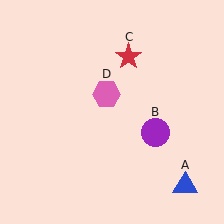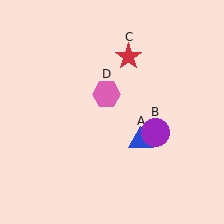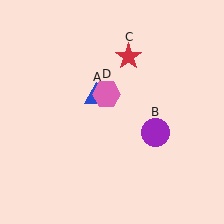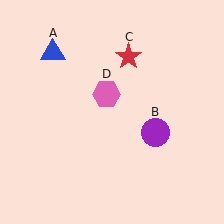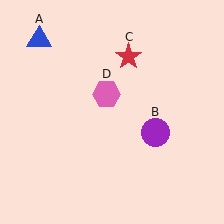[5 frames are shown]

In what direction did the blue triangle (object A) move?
The blue triangle (object A) moved up and to the left.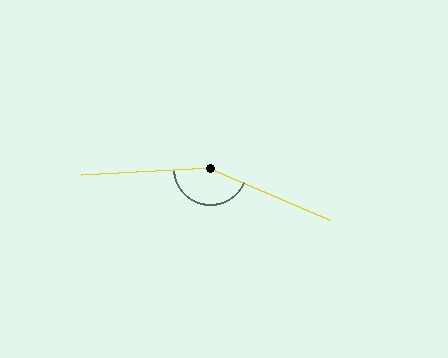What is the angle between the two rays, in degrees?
Approximately 154 degrees.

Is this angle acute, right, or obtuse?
It is obtuse.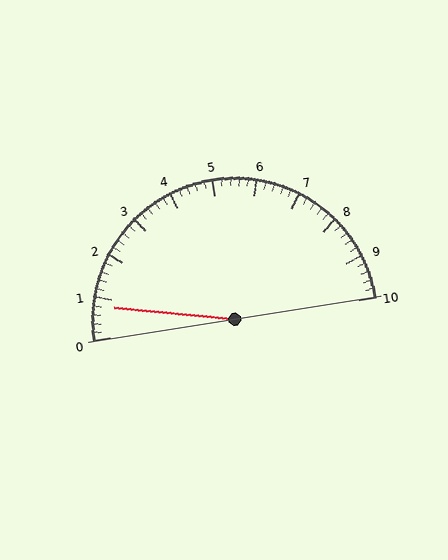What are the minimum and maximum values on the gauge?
The gauge ranges from 0 to 10.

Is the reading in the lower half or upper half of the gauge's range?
The reading is in the lower half of the range (0 to 10).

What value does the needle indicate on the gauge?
The needle indicates approximately 0.8.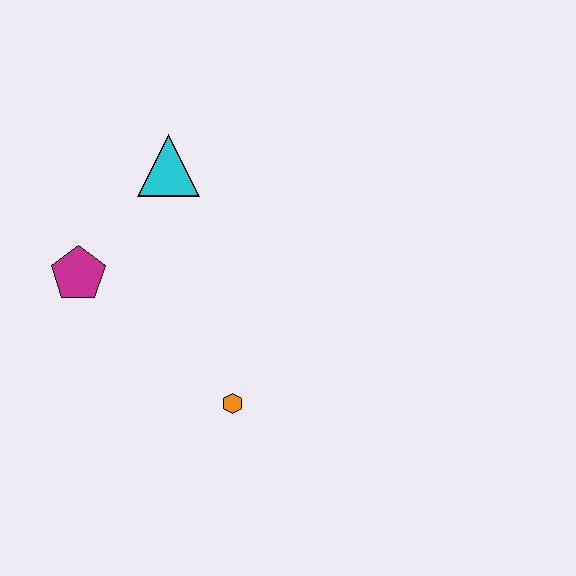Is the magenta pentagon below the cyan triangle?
Yes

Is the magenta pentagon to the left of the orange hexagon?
Yes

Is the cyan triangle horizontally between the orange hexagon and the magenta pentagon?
Yes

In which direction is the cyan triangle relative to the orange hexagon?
The cyan triangle is above the orange hexagon.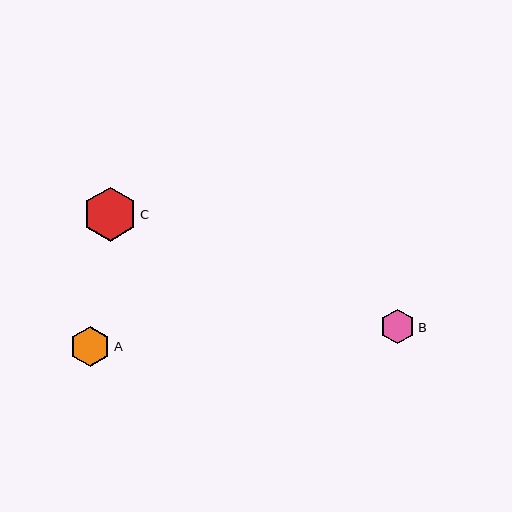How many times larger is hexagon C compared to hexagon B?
Hexagon C is approximately 1.6 times the size of hexagon B.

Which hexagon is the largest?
Hexagon C is the largest with a size of approximately 54 pixels.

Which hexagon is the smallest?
Hexagon B is the smallest with a size of approximately 35 pixels.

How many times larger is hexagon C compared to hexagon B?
Hexagon C is approximately 1.6 times the size of hexagon B.